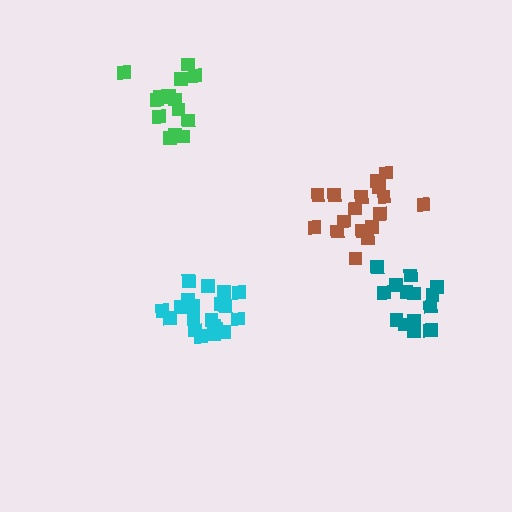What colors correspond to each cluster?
The clusters are colored: green, teal, brown, cyan.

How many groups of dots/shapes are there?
There are 4 groups.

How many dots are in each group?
Group 1: 15 dots, Group 2: 15 dots, Group 3: 17 dots, Group 4: 20 dots (67 total).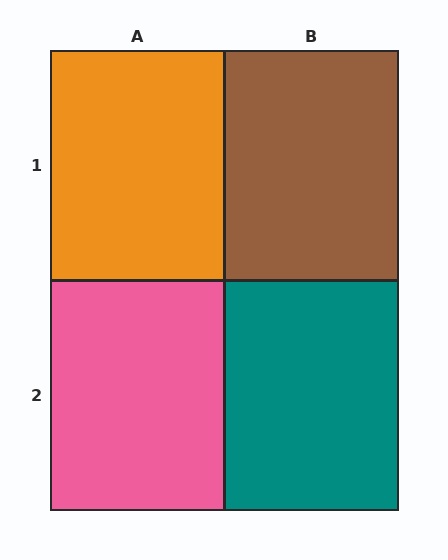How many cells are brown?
1 cell is brown.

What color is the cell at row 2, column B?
Teal.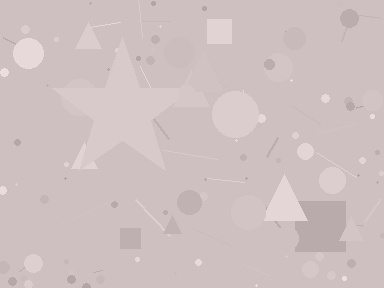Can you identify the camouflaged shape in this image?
The camouflaged shape is a star.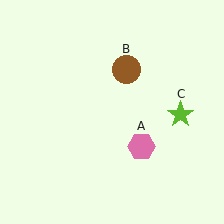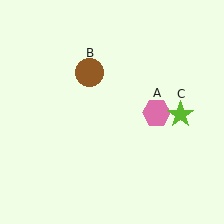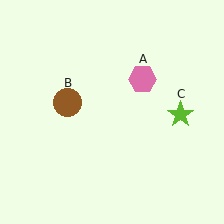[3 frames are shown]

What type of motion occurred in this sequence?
The pink hexagon (object A), brown circle (object B) rotated counterclockwise around the center of the scene.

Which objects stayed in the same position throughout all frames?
Lime star (object C) remained stationary.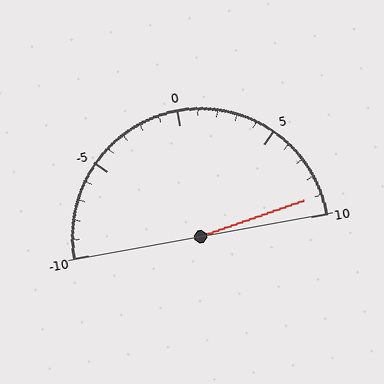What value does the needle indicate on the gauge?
The needle indicates approximately 9.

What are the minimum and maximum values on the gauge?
The gauge ranges from -10 to 10.